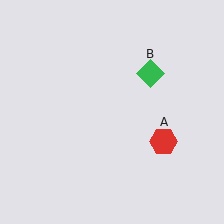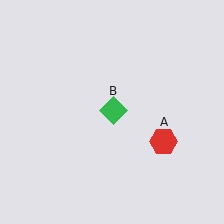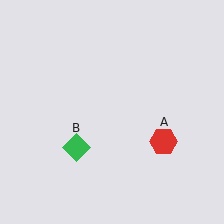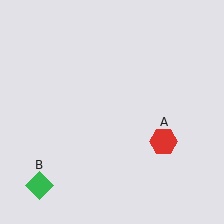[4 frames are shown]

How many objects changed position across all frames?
1 object changed position: green diamond (object B).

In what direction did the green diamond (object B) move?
The green diamond (object B) moved down and to the left.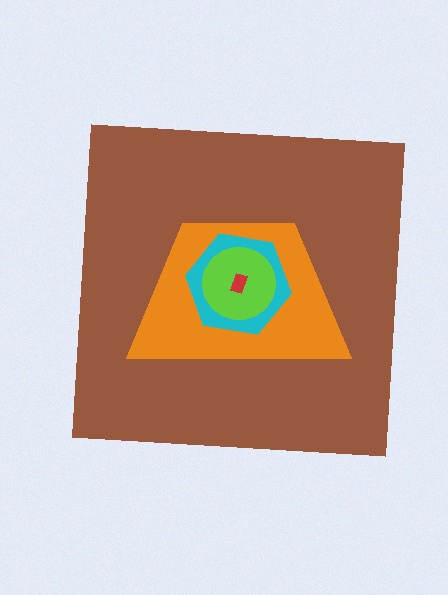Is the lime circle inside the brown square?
Yes.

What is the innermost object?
The red rectangle.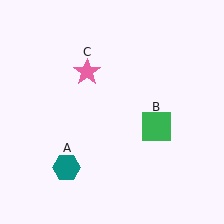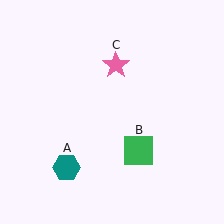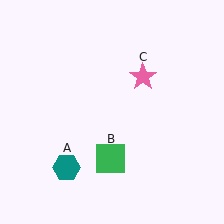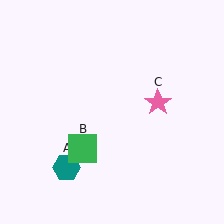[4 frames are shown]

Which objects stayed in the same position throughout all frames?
Teal hexagon (object A) remained stationary.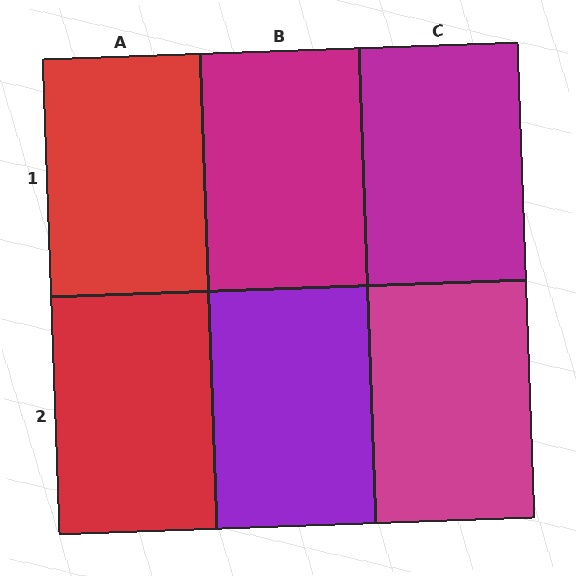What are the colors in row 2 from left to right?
Red, purple, magenta.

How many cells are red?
2 cells are red.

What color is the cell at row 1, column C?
Magenta.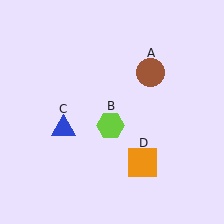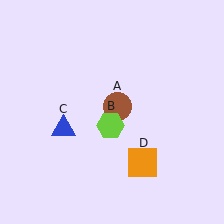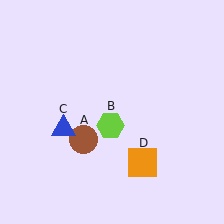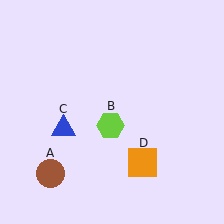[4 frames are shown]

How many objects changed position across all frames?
1 object changed position: brown circle (object A).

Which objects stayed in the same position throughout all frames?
Lime hexagon (object B) and blue triangle (object C) and orange square (object D) remained stationary.